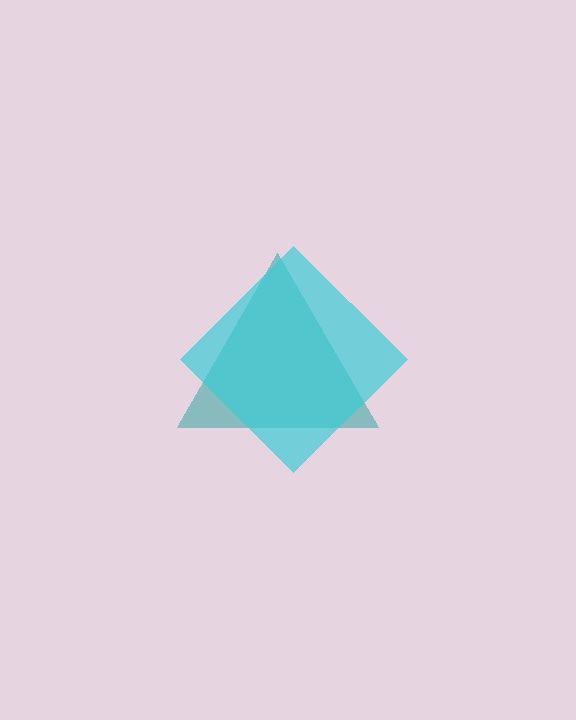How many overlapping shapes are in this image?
There are 2 overlapping shapes in the image.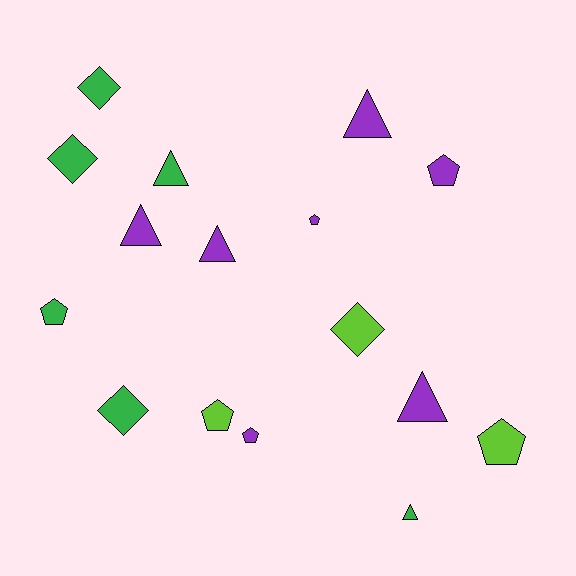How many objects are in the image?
There are 16 objects.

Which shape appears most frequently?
Triangle, with 6 objects.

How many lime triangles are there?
There are no lime triangles.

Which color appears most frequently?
Purple, with 7 objects.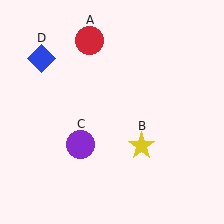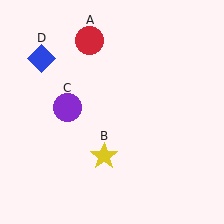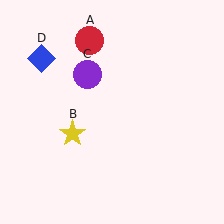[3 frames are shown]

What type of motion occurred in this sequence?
The yellow star (object B), purple circle (object C) rotated clockwise around the center of the scene.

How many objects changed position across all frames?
2 objects changed position: yellow star (object B), purple circle (object C).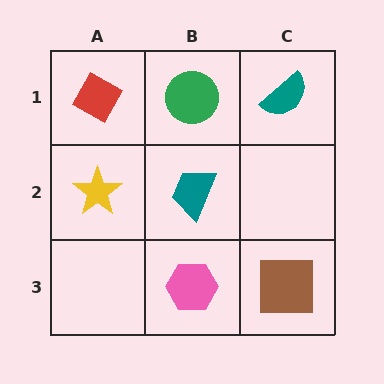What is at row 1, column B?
A green circle.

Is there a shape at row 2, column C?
No, that cell is empty.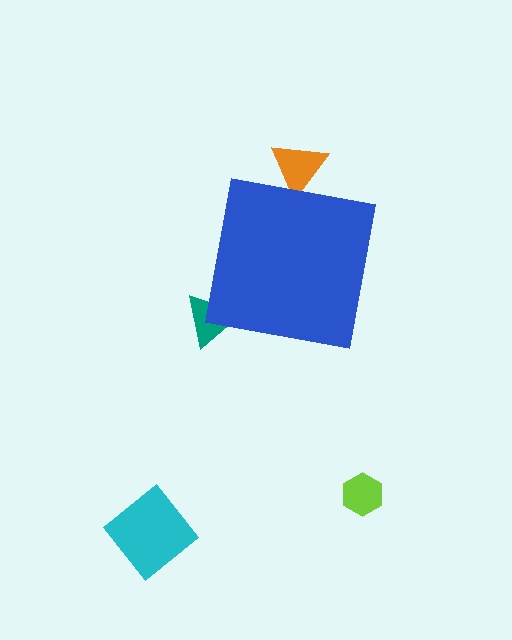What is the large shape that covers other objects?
A blue square.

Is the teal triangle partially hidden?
Yes, the teal triangle is partially hidden behind the blue square.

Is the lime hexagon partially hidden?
No, the lime hexagon is fully visible.